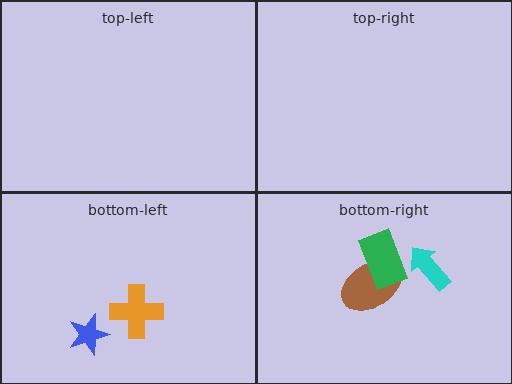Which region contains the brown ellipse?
The bottom-right region.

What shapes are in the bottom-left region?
The orange cross, the blue star.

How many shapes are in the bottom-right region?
3.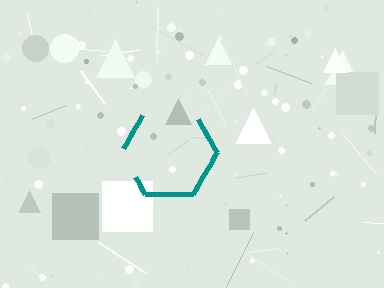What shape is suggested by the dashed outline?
The dashed outline suggests a hexagon.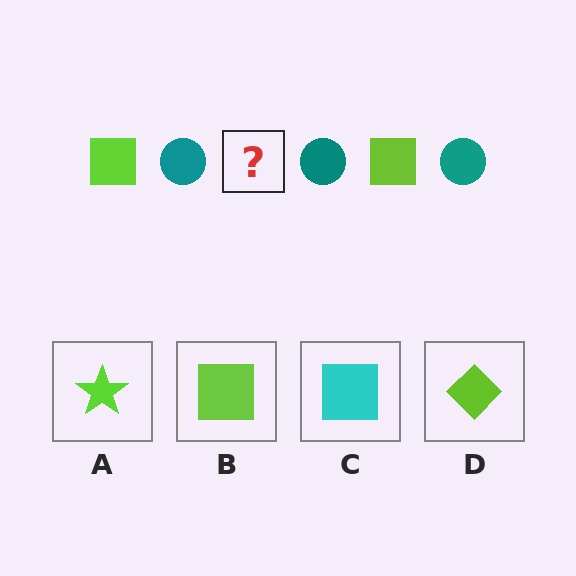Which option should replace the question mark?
Option B.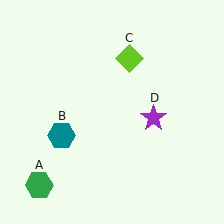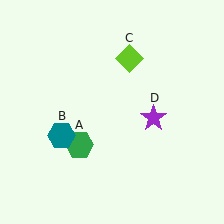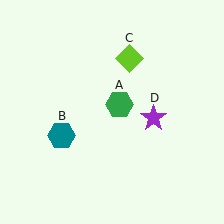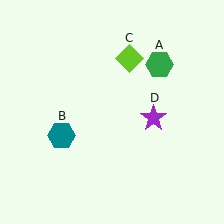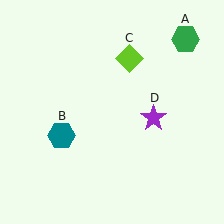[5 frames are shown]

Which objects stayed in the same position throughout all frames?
Teal hexagon (object B) and lime diamond (object C) and purple star (object D) remained stationary.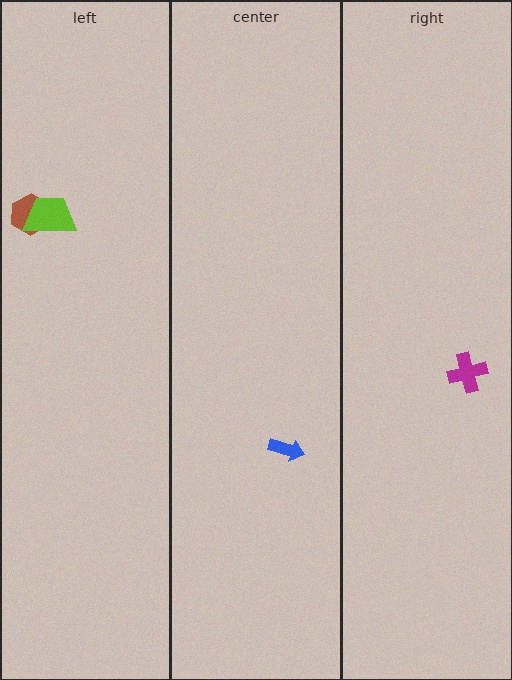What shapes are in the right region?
The magenta cross.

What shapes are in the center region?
The blue arrow.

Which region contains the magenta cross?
The right region.